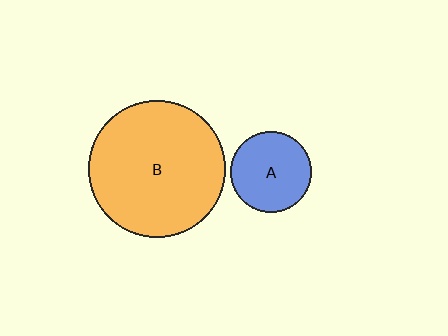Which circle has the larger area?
Circle B (orange).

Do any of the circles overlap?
No, none of the circles overlap.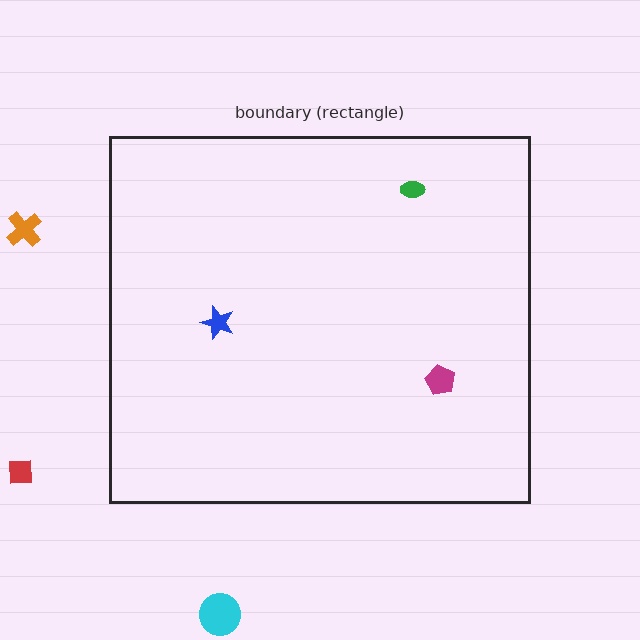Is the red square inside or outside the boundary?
Outside.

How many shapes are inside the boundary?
3 inside, 3 outside.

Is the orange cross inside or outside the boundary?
Outside.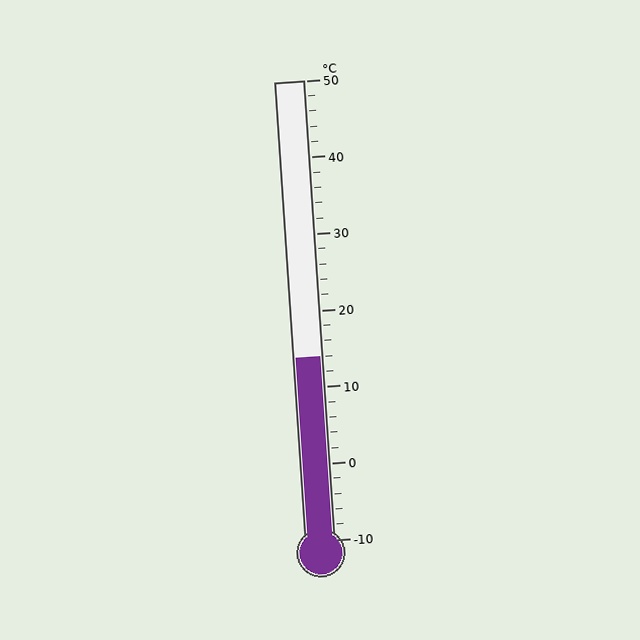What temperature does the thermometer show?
The thermometer shows approximately 14°C.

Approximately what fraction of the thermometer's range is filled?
The thermometer is filled to approximately 40% of its range.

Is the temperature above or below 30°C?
The temperature is below 30°C.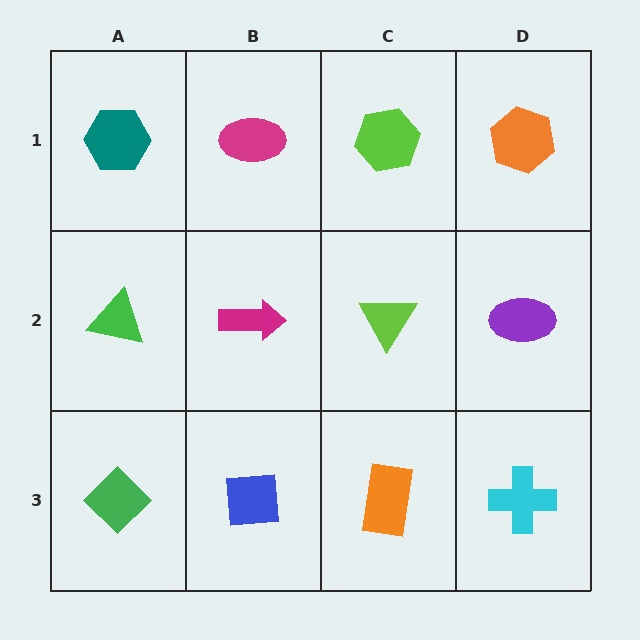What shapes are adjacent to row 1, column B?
A magenta arrow (row 2, column B), a teal hexagon (row 1, column A), a lime hexagon (row 1, column C).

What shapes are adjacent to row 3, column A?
A green triangle (row 2, column A), a blue square (row 3, column B).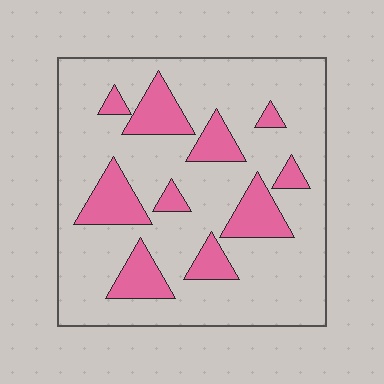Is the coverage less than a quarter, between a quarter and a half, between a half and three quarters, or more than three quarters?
Less than a quarter.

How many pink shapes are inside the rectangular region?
10.